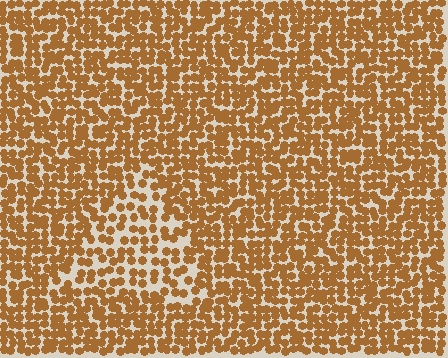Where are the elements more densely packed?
The elements are more densely packed outside the triangle boundary.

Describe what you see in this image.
The image contains small brown elements arranged at two different densities. A triangle-shaped region is visible where the elements are less densely packed than the surrounding area.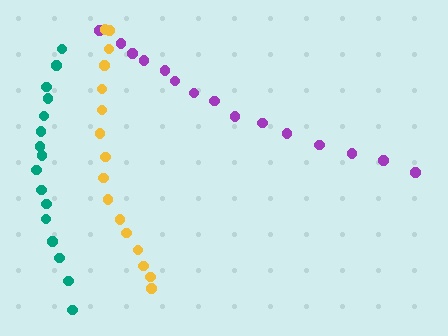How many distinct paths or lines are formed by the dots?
There are 3 distinct paths.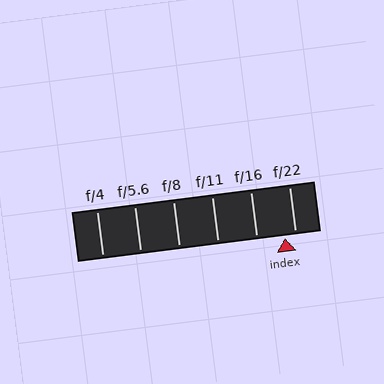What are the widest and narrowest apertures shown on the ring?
The widest aperture shown is f/4 and the narrowest is f/22.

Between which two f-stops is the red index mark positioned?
The index mark is between f/16 and f/22.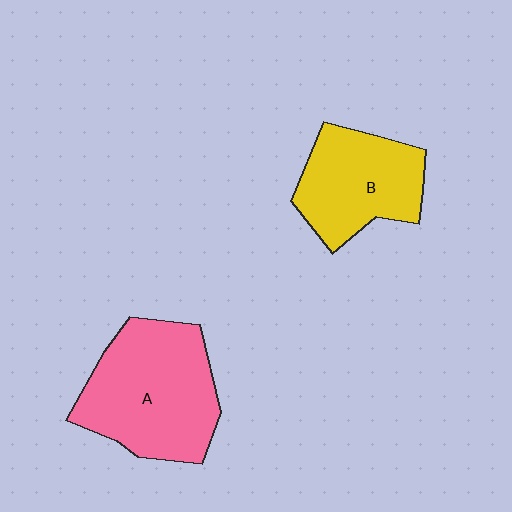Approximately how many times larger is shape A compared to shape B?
Approximately 1.4 times.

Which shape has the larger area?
Shape A (pink).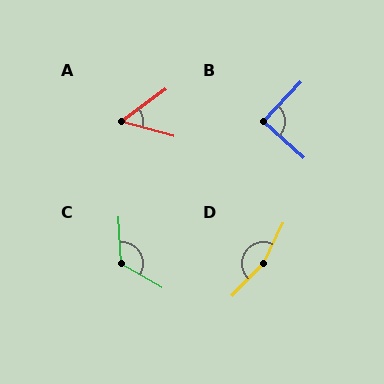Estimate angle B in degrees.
Approximately 88 degrees.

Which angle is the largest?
D, at approximately 162 degrees.